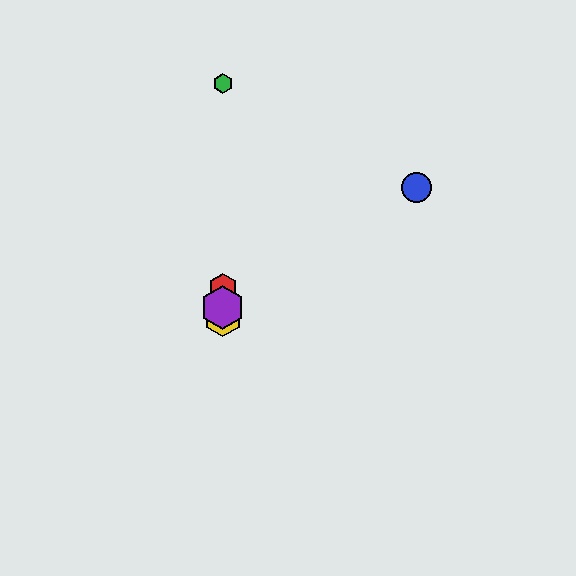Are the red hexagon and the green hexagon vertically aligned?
Yes, both are at x≈223.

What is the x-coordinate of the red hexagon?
The red hexagon is at x≈223.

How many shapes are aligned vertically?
4 shapes (the red hexagon, the green hexagon, the yellow hexagon, the purple hexagon) are aligned vertically.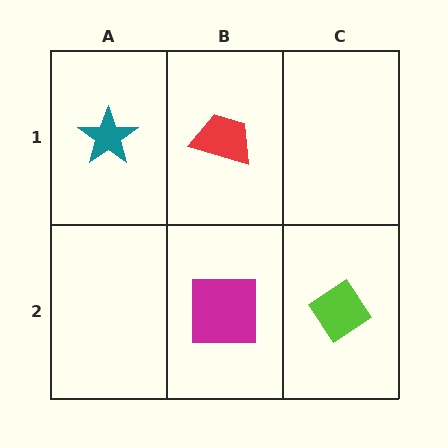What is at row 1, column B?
A red trapezoid.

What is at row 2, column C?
A lime diamond.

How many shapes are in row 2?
2 shapes.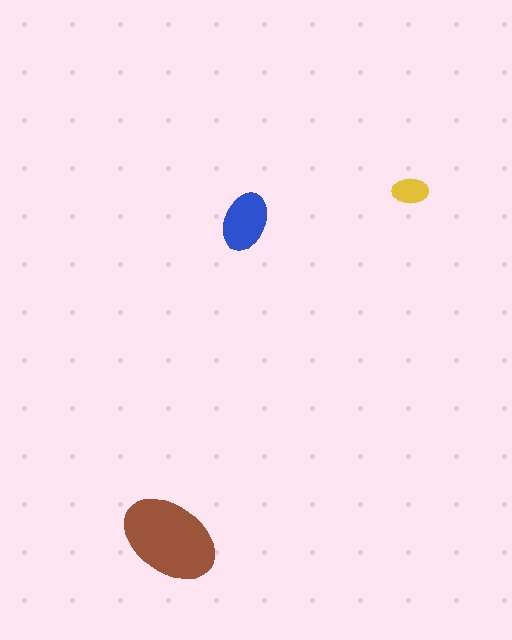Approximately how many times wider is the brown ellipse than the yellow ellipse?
About 2.5 times wider.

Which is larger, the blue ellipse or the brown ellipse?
The brown one.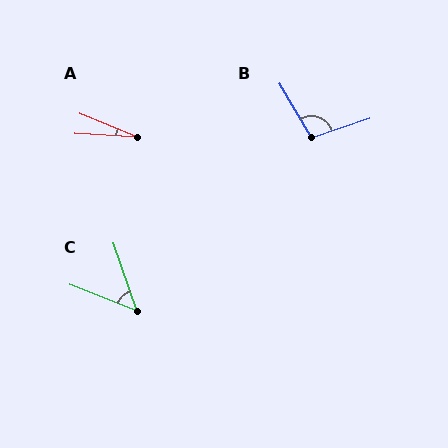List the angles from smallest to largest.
A (19°), C (49°), B (102°).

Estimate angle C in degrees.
Approximately 49 degrees.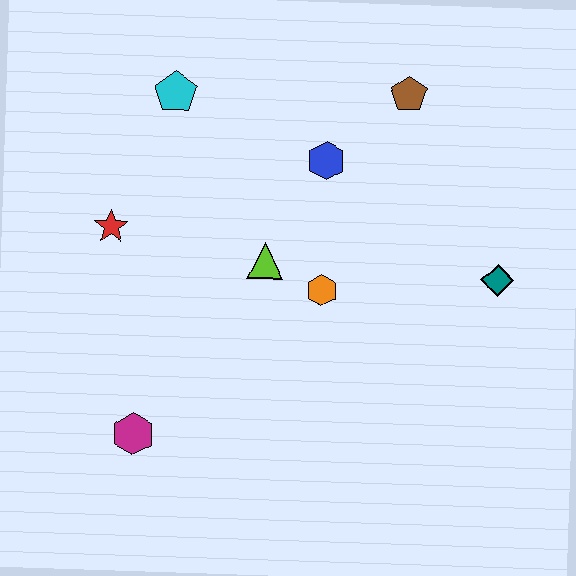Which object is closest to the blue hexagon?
The brown pentagon is closest to the blue hexagon.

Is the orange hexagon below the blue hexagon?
Yes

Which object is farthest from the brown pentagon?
The magenta hexagon is farthest from the brown pentagon.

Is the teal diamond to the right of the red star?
Yes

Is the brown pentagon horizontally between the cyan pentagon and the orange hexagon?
No